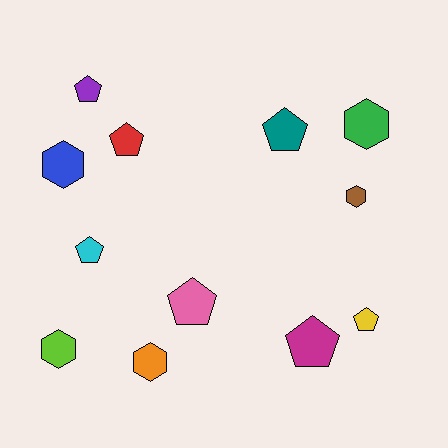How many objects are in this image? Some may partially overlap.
There are 12 objects.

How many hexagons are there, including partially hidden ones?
There are 5 hexagons.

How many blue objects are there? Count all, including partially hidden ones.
There is 1 blue object.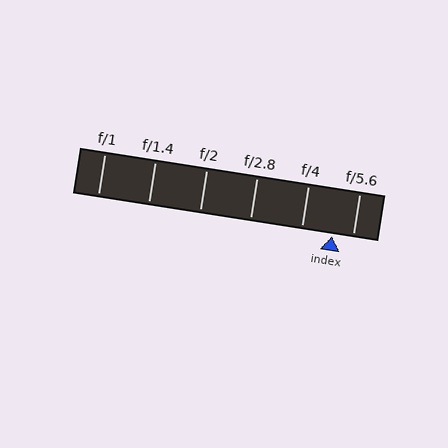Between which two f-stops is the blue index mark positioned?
The index mark is between f/4 and f/5.6.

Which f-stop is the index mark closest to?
The index mark is closest to f/5.6.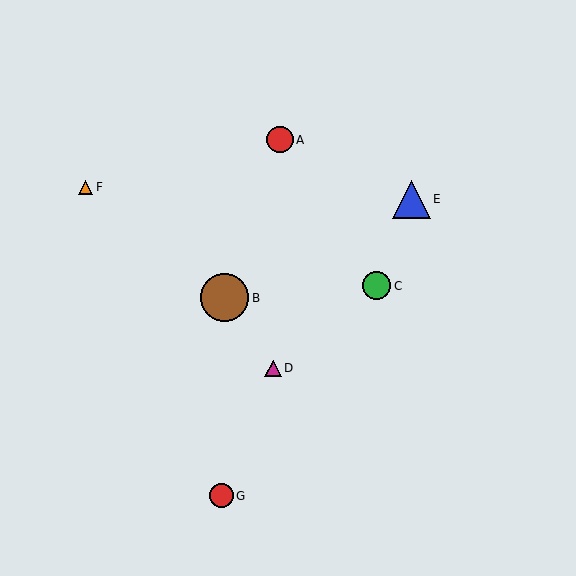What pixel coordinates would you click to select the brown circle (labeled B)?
Click at (225, 298) to select the brown circle B.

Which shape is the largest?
The brown circle (labeled B) is the largest.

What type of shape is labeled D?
Shape D is a magenta triangle.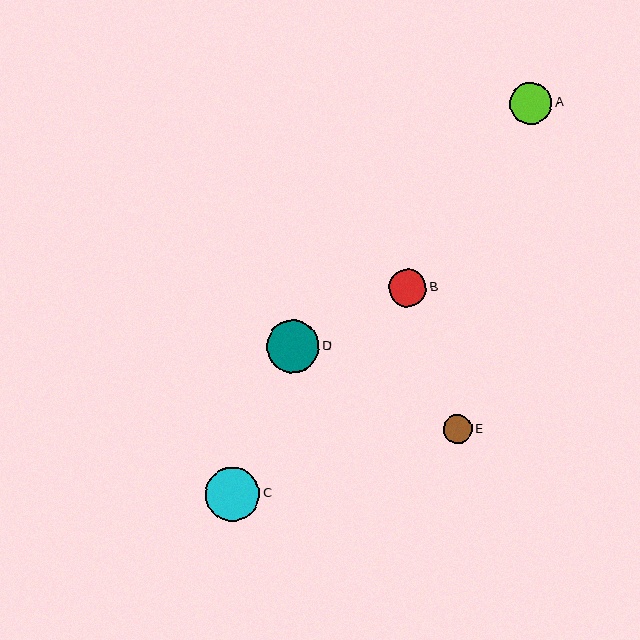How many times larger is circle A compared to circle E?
Circle A is approximately 1.4 times the size of circle E.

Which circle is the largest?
Circle C is the largest with a size of approximately 54 pixels.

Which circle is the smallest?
Circle E is the smallest with a size of approximately 29 pixels.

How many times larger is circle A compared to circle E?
Circle A is approximately 1.4 times the size of circle E.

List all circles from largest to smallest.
From largest to smallest: C, D, A, B, E.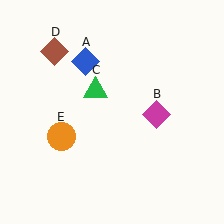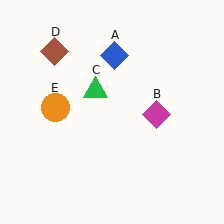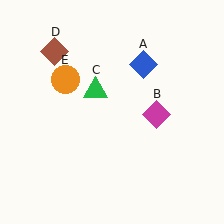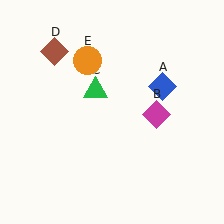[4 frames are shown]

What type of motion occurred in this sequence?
The blue diamond (object A), orange circle (object E) rotated clockwise around the center of the scene.